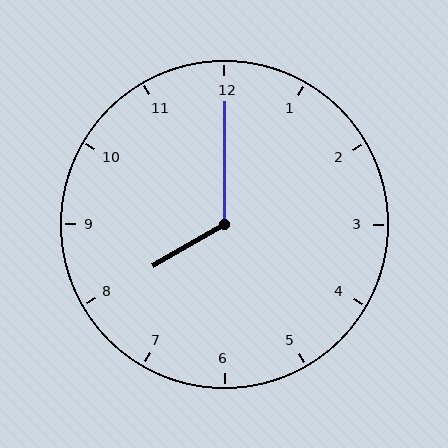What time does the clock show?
8:00.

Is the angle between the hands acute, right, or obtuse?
It is obtuse.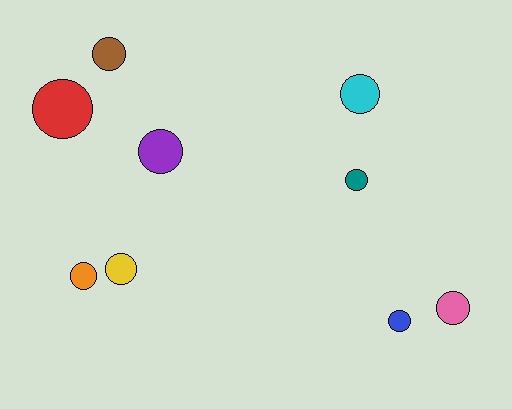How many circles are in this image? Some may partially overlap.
There are 9 circles.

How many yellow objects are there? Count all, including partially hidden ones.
There is 1 yellow object.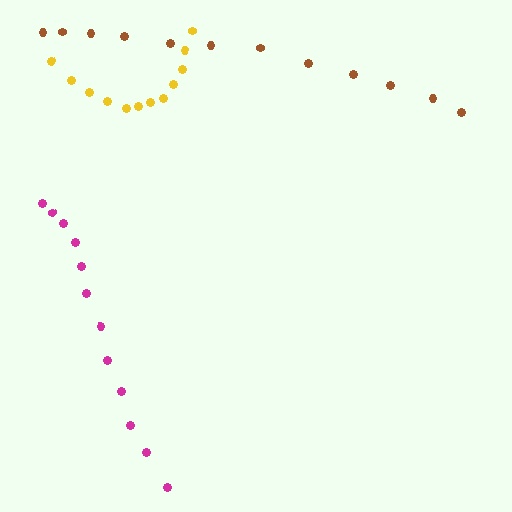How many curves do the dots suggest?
There are 3 distinct paths.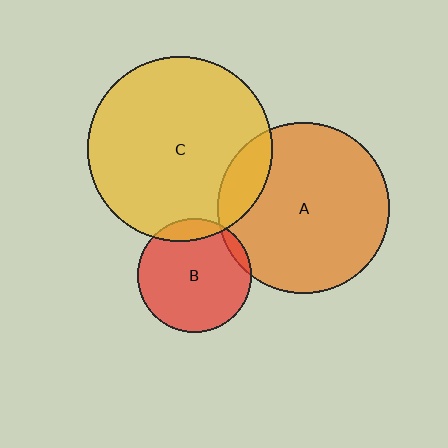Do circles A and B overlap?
Yes.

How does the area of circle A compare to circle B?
Approximately 2.3 times.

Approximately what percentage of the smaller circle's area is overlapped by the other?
Approximately 5%.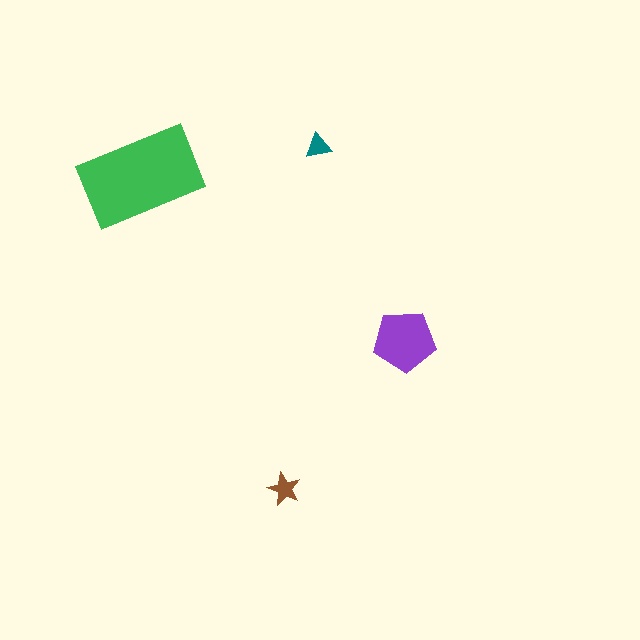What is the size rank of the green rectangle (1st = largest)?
1st.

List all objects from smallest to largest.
The teal triangle, the brown star, the purple pentagon, the green rectangle.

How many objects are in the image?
There are 4 objects in the image.